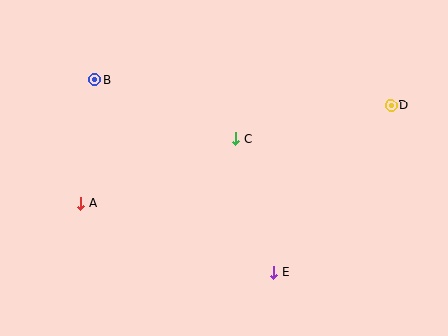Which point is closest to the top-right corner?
Point D is closest to the top-right corner.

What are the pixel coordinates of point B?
Point B is at (95, 80).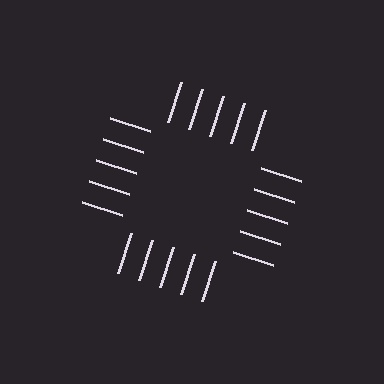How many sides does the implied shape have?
4 sides — the line-ends trace a square.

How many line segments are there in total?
20 — 5 along each of the 4 edges.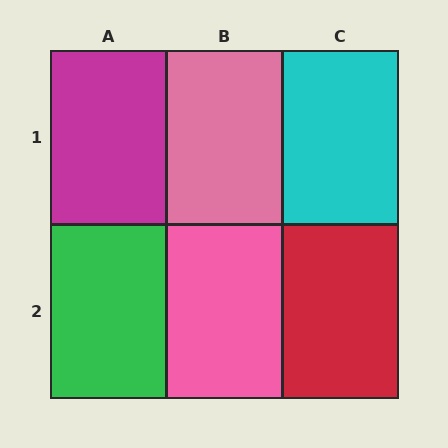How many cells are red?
1 cell is red.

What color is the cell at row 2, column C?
Red.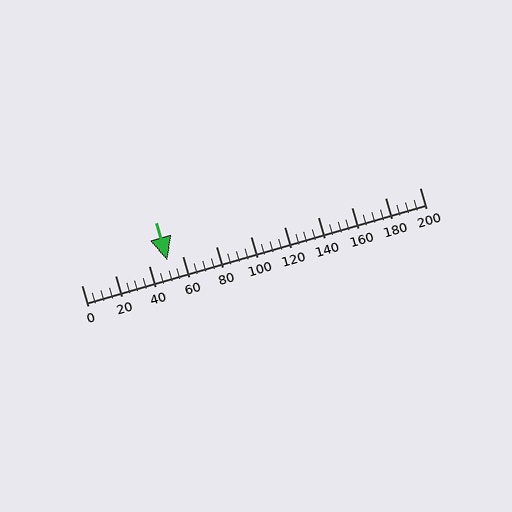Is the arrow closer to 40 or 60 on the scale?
The arrow is closer to 60.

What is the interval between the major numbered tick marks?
The major tick marks are spaced 20 units apart.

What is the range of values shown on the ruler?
The ruler shows values from 0 to 200.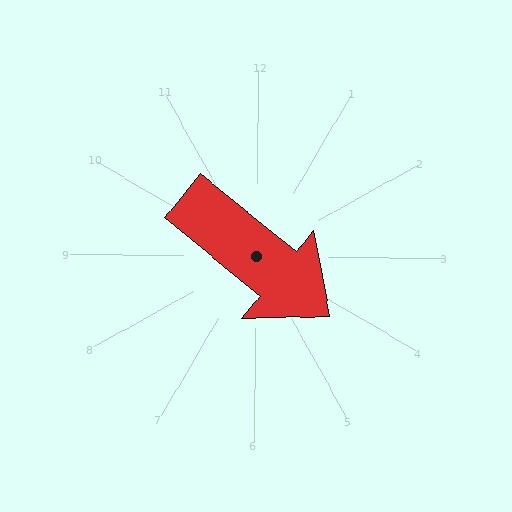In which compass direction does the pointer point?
Southeast.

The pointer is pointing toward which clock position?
Roughly 4 o'clock.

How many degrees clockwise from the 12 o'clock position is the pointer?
Approximately 129 degrees.